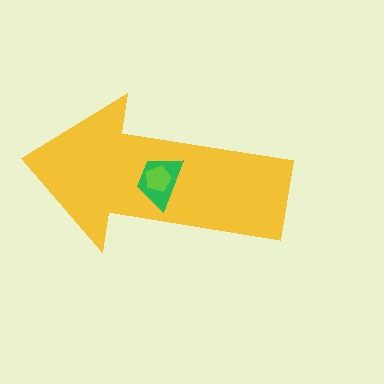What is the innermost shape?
The lime pentagon.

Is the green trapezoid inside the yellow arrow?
Yes.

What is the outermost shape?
The yellow arrow.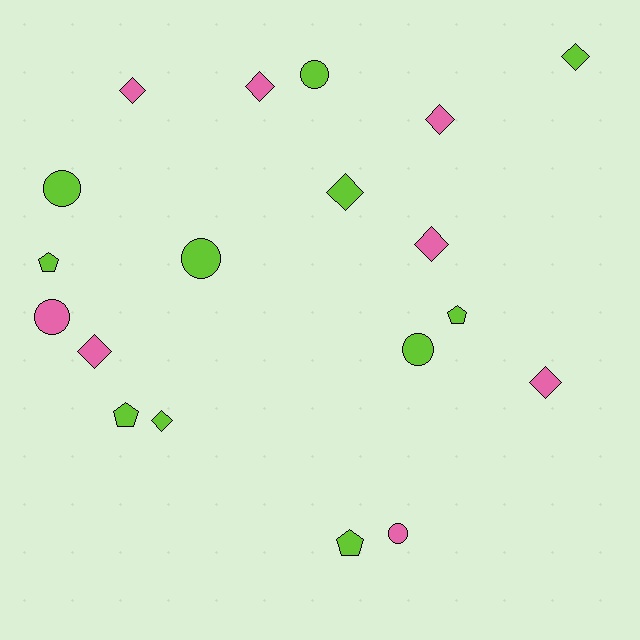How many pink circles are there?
There are 2 pink circles.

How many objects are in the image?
There are 19 objects.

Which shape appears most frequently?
Diamond, with 9 objects.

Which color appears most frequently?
Lime, with 11 objects.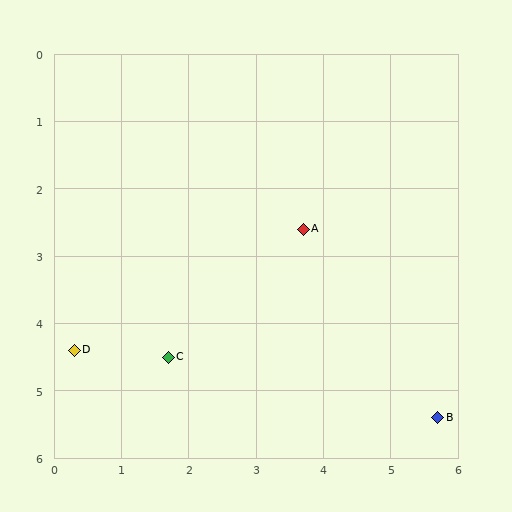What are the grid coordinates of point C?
Point C is at approximately (1.7, 4.5).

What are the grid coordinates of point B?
Point B is at approximately (5.7, 5.4).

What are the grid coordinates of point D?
Point D is at approximately (0.3, 4.4).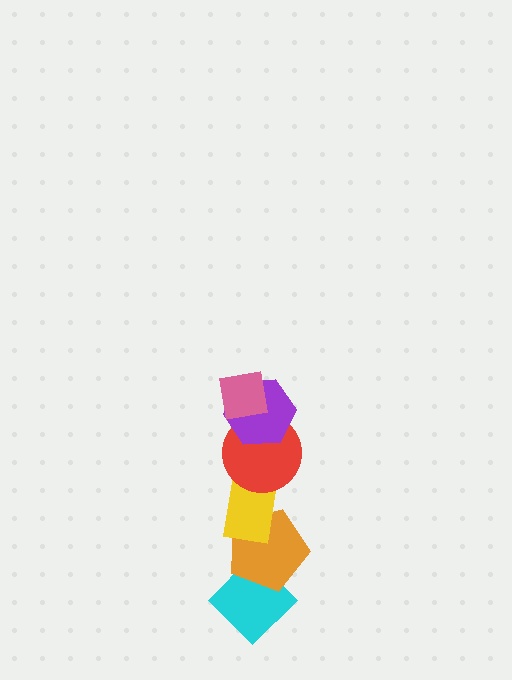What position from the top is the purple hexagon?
The purple hexagon is 2nd from the top.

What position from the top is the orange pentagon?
The orange pentagon is 5th from the top.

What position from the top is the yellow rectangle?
The yellow rectangle is 4th from the top.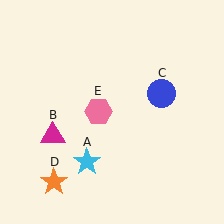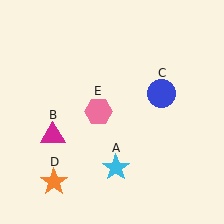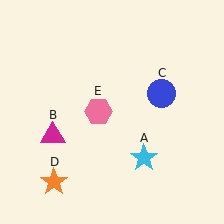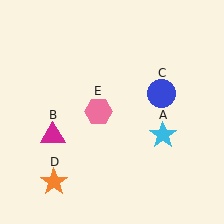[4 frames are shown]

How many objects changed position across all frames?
1 object changed position: cyan star (object A).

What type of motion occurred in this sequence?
The cyan star (object A) rotated counterclockwise around the center of the scene.